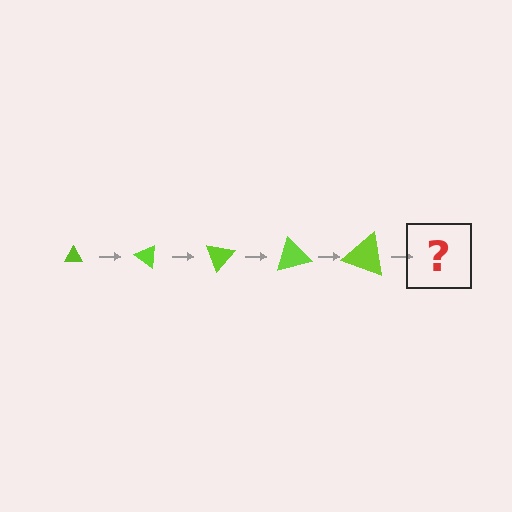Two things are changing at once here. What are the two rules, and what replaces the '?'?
The two rules are that the triangle grows larger each step and it rotates 35 degrees each step. The '?' should be a triangle, larger than the previous one and rotated 175 degrees from the start.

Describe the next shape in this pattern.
It should be a triangle, larger than the previous one and rotated 175 degrees from the start.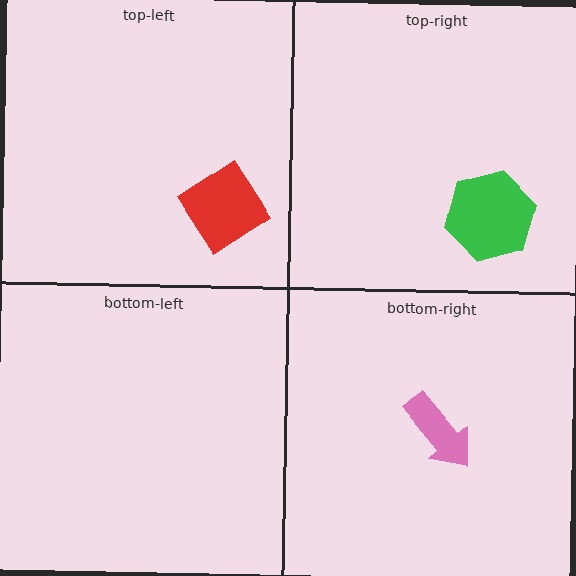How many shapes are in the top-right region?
1.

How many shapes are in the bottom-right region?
1.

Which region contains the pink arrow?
The bottom-right region.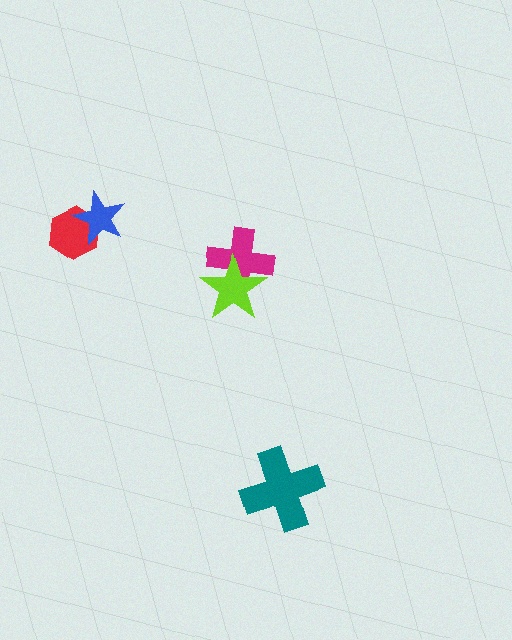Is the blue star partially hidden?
No, no other shape covers it.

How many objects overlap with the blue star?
1 object overlaps with the blue star.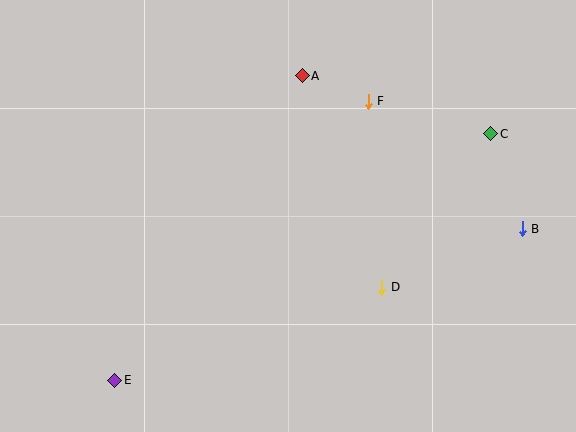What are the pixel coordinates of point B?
Point B is at (522, 229).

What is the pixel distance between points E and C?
The distance between E and C is 450 pixels.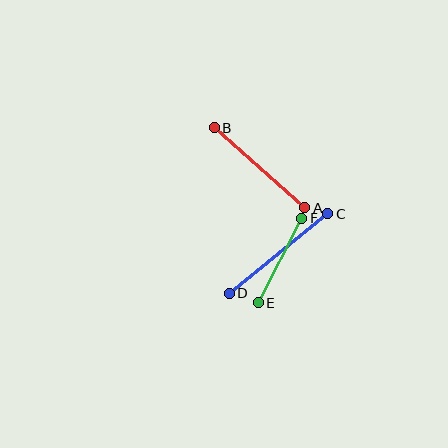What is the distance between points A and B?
The distance is approximately 121 pixels.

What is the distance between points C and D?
The distance is approximately 126 pixels.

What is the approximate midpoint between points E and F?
The midpoint is at approximately (280, 261) pixels.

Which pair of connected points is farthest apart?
Points C and D are farthest apart.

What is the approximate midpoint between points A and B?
The midpoint is at approximately (260, 168) pixels.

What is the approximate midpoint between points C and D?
The midpoint is at approximately (278, 254) pixels.